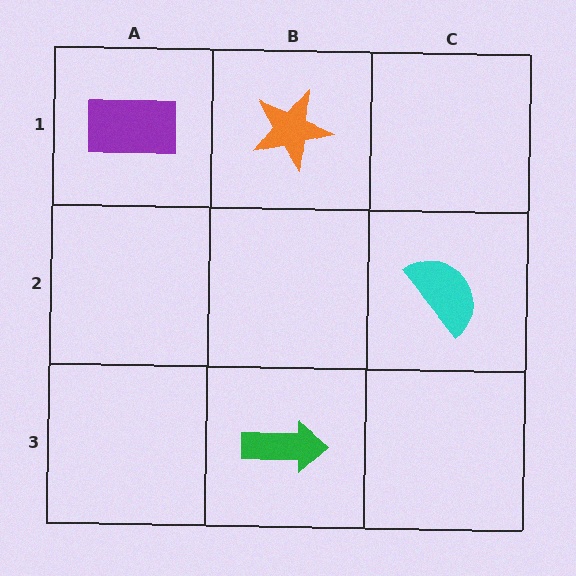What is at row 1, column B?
An orange star.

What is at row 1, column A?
A purple rectangle.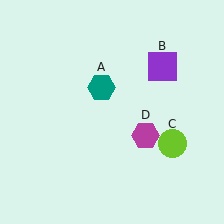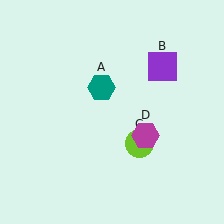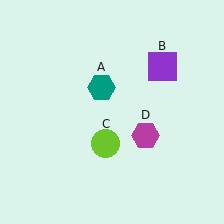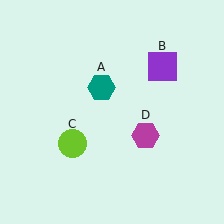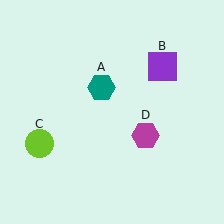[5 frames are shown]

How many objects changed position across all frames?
1 object changed position: lime circle (object C).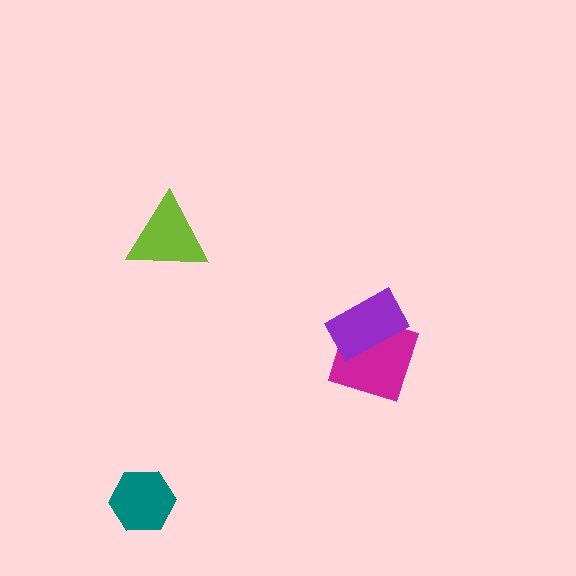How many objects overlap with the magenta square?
1 object overlaps with the magenta square.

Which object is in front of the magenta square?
The purple rectangle is in front of the magenta square.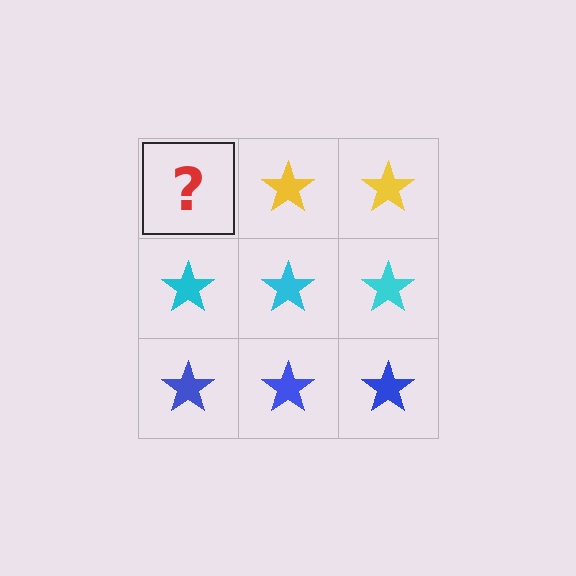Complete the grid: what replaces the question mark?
The question mark should be replaced with a yellow star.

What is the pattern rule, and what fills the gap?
The rule is that each row has a consistent color. The gap should be filled with a yellow star.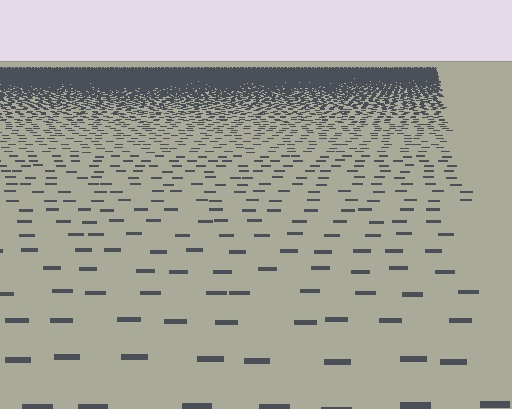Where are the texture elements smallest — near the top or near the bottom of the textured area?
Near the top.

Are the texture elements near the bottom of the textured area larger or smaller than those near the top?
Larger. Near the bottom, elements are closer to the viewer and appear at a bigger on-screen size.